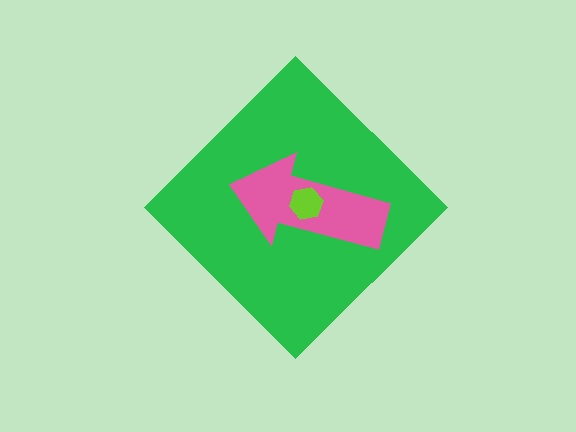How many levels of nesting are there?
3.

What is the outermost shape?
The green diamond.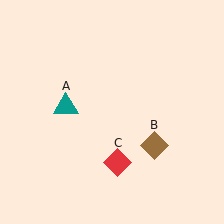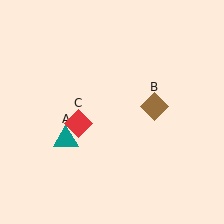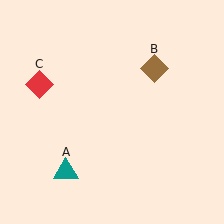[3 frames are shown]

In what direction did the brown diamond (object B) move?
The brown diamond (object B) moved up.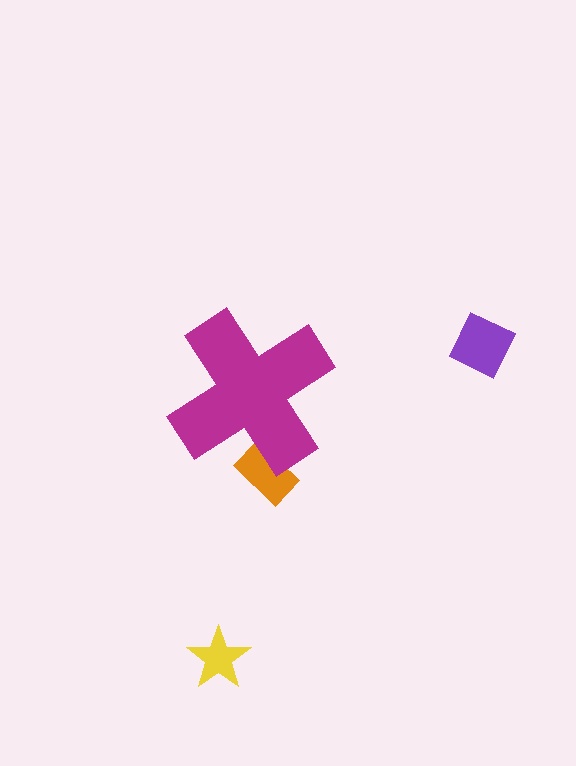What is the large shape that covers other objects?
A magenta cross.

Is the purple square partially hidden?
No, the purple square is fully visible.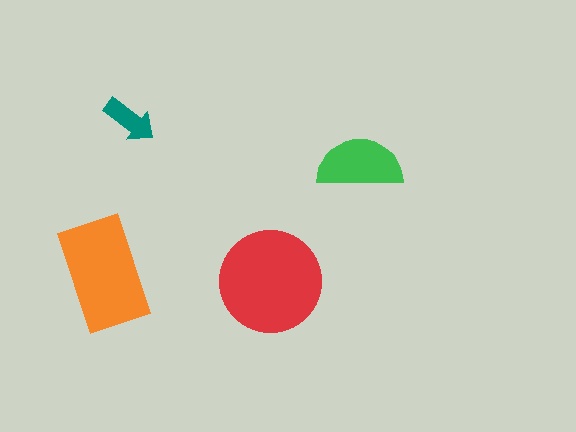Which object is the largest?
The red circle.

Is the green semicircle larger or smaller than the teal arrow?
Larger.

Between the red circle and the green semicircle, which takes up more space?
The red circle.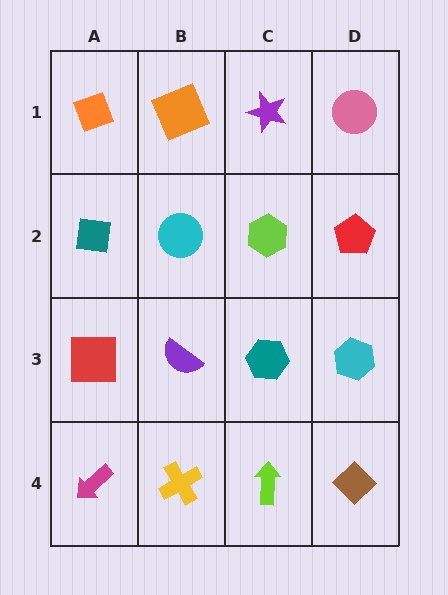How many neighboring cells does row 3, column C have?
4.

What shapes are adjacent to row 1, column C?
A lime hexagon (row 2, column C), an orange square (row 1, column B), a pink circle (row 1, column D).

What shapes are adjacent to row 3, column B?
A cyan circle (row 2, column B), a yellow cross (row 4, column B), a red square (row 3, column A), a teal hexagon (row 3, column C).